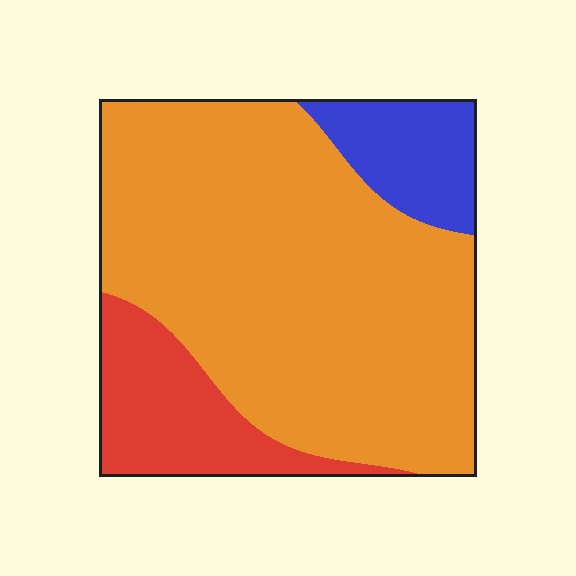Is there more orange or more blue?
Orange.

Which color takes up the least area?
Blue, at roughly 10%.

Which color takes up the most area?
Orange, at roughly 70%.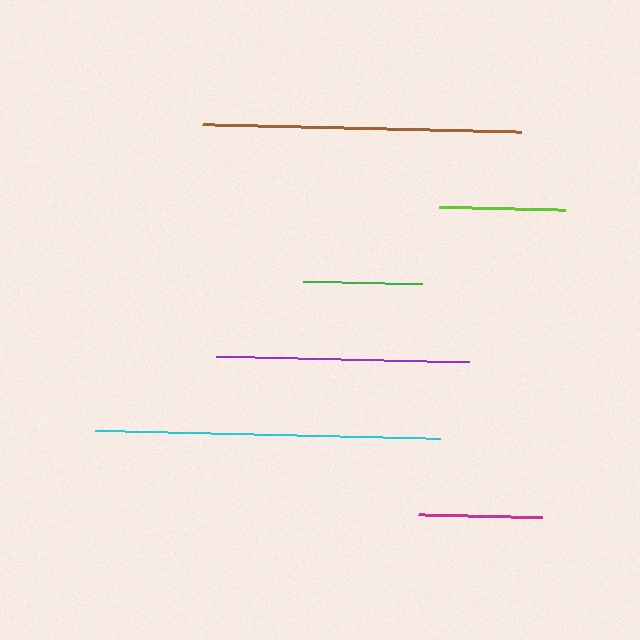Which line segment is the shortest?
The green line is the shortest at approximately 120 pixels.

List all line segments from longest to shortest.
From longest to shortest: cyan, brown, purple, lime, magenta, green.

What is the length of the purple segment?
The purple segment is approximately 254 pixels long.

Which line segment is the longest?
The cyan line is the longest at approximately 345 pixels.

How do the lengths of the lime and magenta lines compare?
The lime and magenta lines are approximately the same length.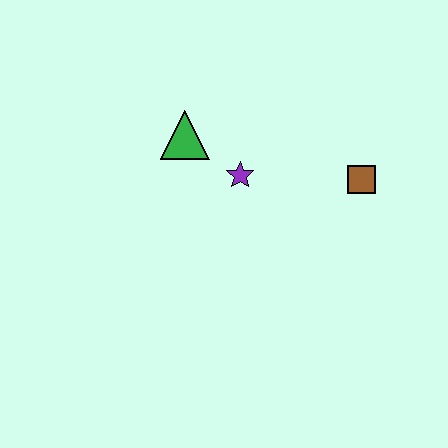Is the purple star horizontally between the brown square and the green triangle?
Yes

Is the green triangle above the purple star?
Yes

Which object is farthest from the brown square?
The green triangle is farthest from the brown square.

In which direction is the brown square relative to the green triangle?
The brown square is to the right of the green triangle.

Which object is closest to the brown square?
The purple star is closest to the brown square.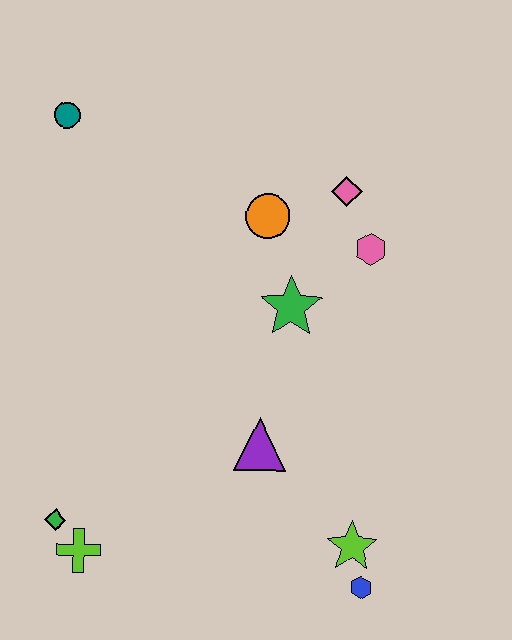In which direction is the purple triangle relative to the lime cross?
The purple triangle is to the right of the lime cross.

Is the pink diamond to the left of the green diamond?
No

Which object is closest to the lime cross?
The green diamond is closest to the lime cross.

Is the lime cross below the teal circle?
Yes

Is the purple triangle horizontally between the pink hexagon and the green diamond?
Yes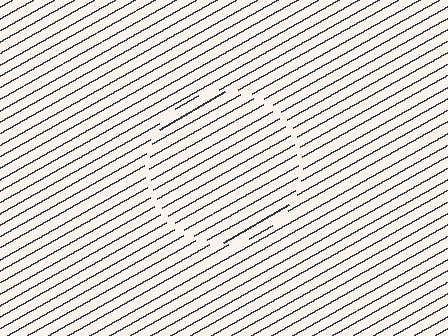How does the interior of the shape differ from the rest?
The interior of the shape contains the same grating, shifted by half a period — the contour is defined by the phase discontinuity where line-ends from the inner and outer gratings abut.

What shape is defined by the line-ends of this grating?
An illusory circle. The interior of the shape contains the same grating, shifted by half a period — the contour is defined by the phase discontinuity where line-ends from the inner and outer gratings abut.